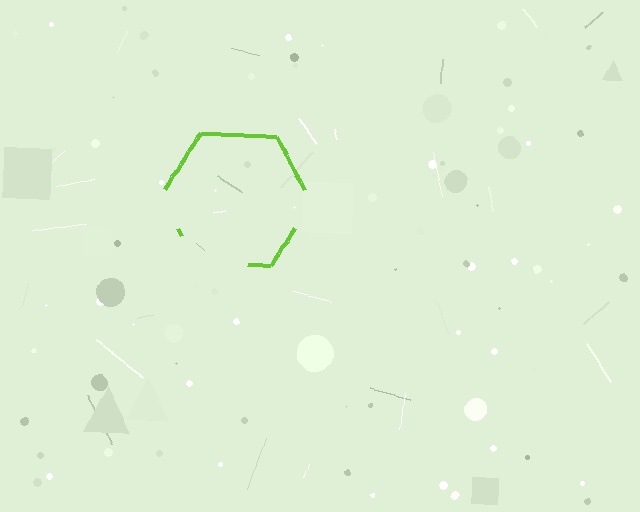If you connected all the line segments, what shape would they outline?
They would outline a hexagon.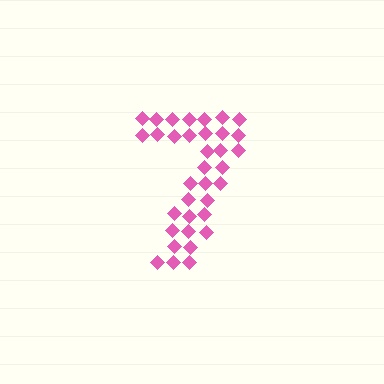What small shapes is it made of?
It is made of small diamonds.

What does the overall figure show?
The overall figure shows the digit 7.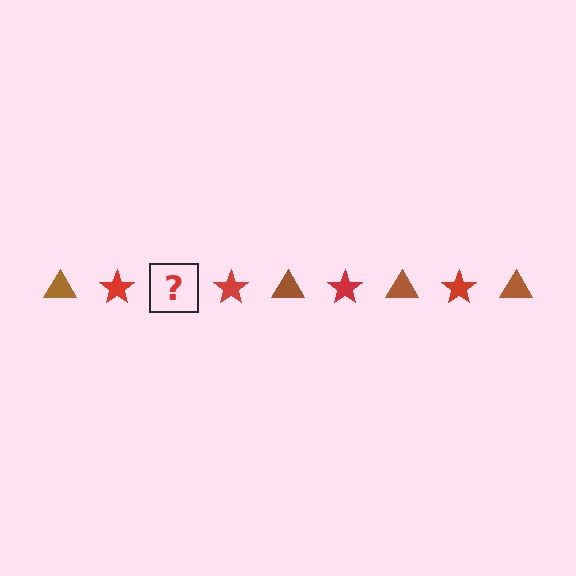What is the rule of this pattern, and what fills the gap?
The rule is that the pattern alternates between brown triangle and red star. The gap should be filled with a brown triangle.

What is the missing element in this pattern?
The missing element is a brown triangle.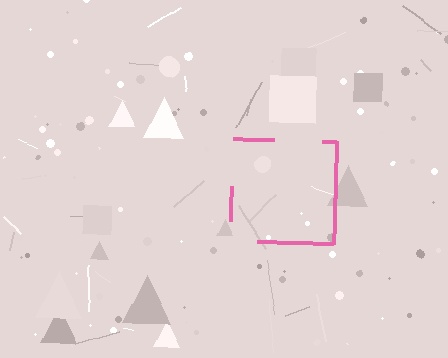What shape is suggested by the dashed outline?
The dashed outline suggests a square.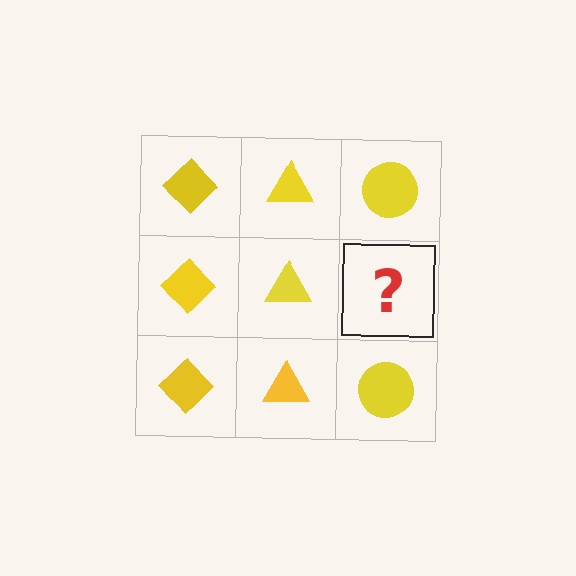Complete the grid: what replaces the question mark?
The question mark should be replaced with a yellow circle.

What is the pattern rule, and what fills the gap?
The rule is that each column has a consistent shape. The gap should be filled with a yellow circle.